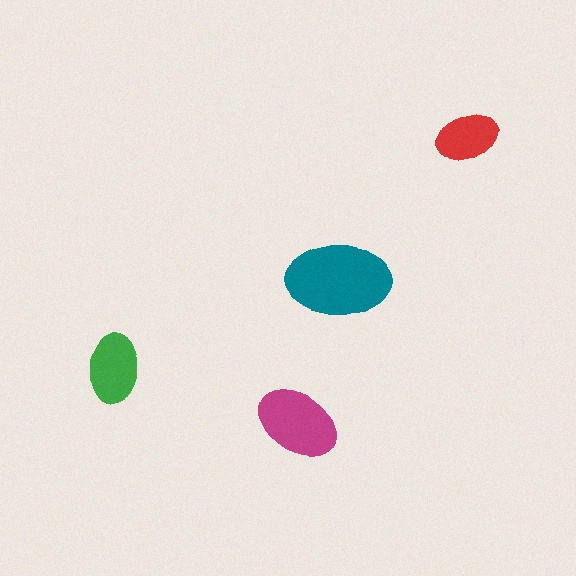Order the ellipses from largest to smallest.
the teal one, the magenta one, the green one, the red one.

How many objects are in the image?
There are 4 objects in the image.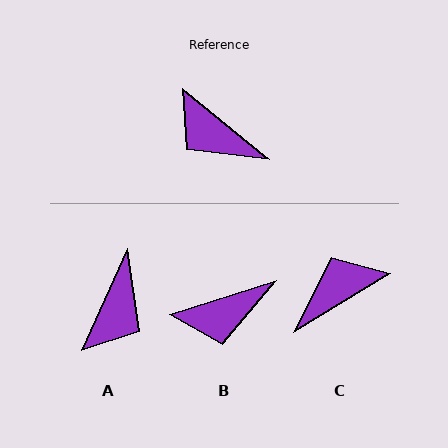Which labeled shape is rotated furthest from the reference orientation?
C, about 110 degrees away.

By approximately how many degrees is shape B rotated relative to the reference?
Approximately 57 degrees counter-clockwise.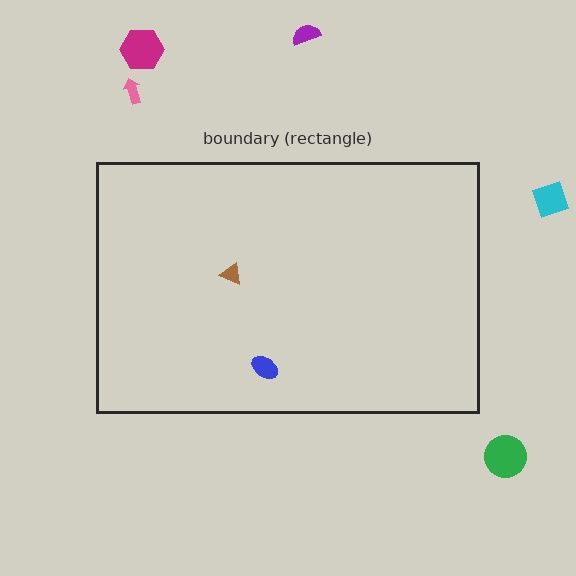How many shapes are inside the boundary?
2 inside, 5 outside.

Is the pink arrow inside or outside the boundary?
Outside.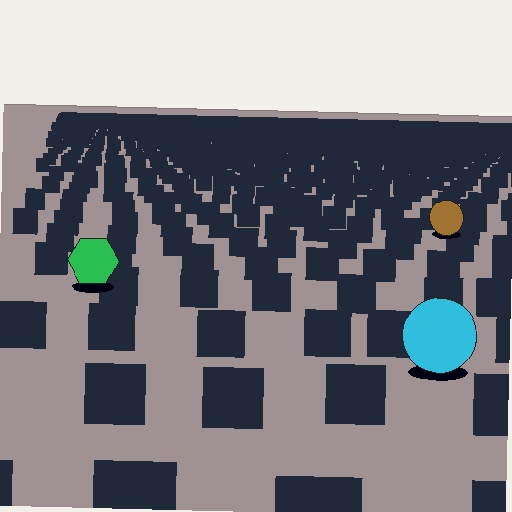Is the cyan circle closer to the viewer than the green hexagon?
Yes. The cyan circle is closer — you can tell from the texture gradient: the ground texture is coarser near it.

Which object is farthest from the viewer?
The brown circle is farthest from the viewer. It appears smaller and the ground texture around it is denser.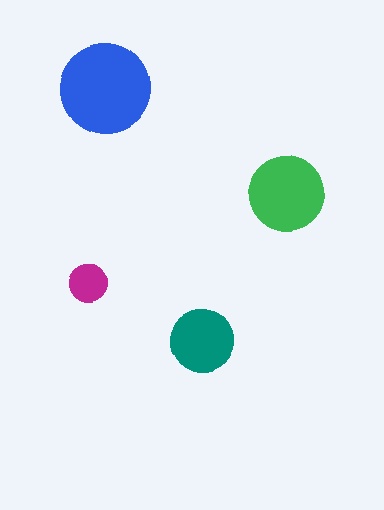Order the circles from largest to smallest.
the blue one, the green one, the teal one, the magenta one.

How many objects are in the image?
There are 4 objects in the image.